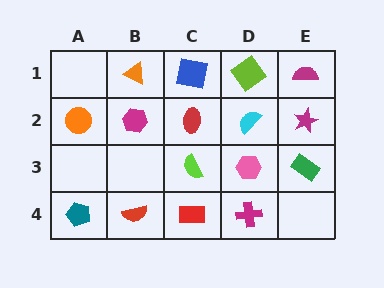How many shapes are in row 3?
3 shapes.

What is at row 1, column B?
An orange triangle.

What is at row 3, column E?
A green rectangle.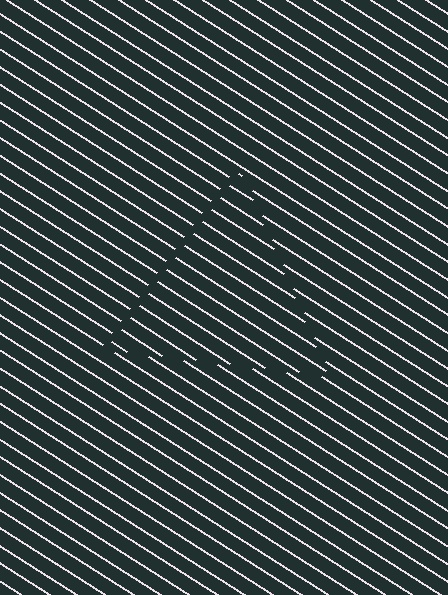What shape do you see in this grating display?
An illusory triangle. The interior of the shape contains the same grating, shifted by half a period — the contour is defined by the phase discontinuity where line-ends from the inner and outer gratings abut.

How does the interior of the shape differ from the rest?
The interior of the shape contains the same grating, shifted by half a period — the contour is defined by the phase discontinuity where line-ends from the inner and outer gratings abut.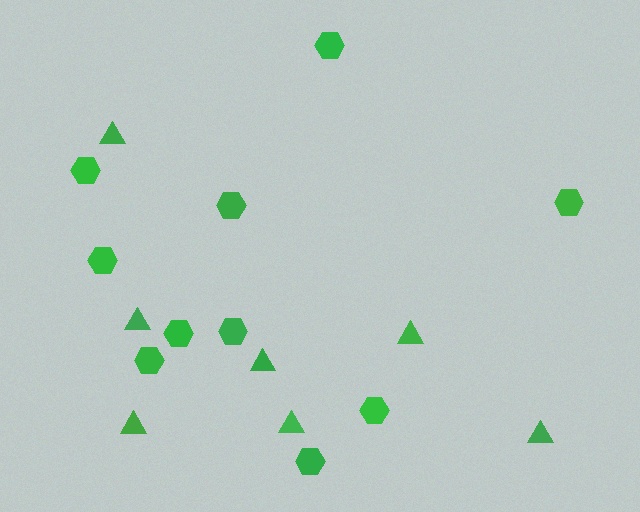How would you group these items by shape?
There are 2 groups: one group of triangles (7) and one group of hexagons (10).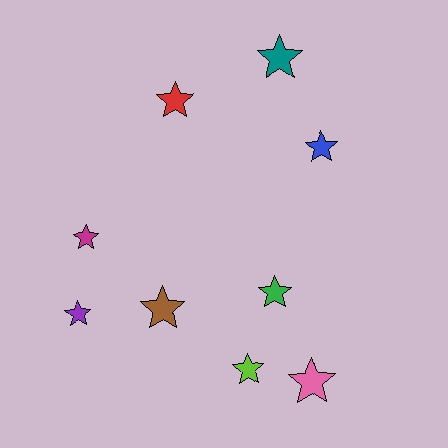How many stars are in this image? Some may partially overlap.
There are 9 stars.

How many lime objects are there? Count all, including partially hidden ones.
There is 1 lime object.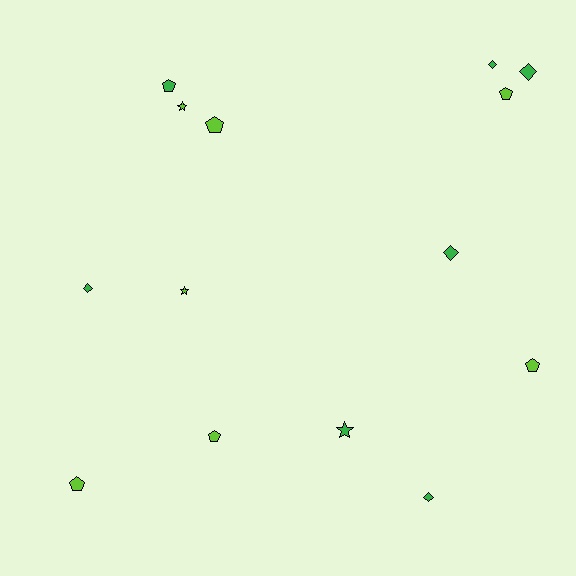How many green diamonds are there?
There are 5 green diamonds.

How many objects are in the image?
There are 14 objects.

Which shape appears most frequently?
Pentagon, with 6 objects.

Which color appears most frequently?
Green, with 7 objects.